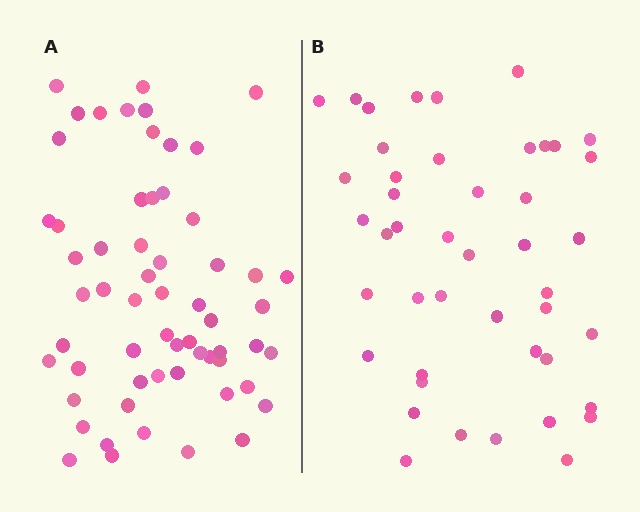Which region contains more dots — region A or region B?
Region A (the left region) has more dots.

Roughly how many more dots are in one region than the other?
Region A has approximately 15 more dots than region B.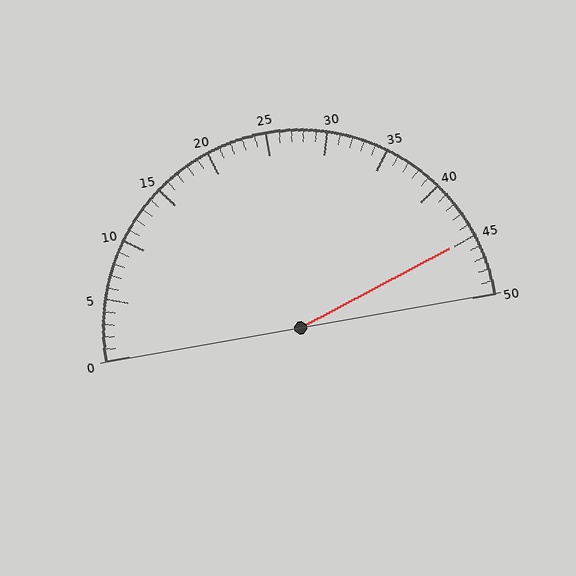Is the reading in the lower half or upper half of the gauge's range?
The reading is in the upper half of the range (0 to 50).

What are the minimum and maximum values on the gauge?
The gauge ranges from 0 to 50.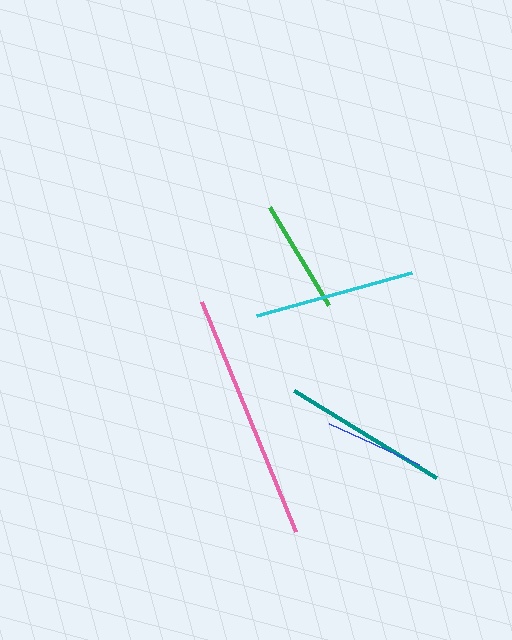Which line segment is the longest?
The pink line is the longest at approximately 249 pixels.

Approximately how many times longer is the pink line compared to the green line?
The pink line is approximately 2.2 times the length of the green line.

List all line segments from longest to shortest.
From longest to shortest: pink, teal, cyan, green, blue.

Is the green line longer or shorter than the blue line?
The green line is longer than the blue line.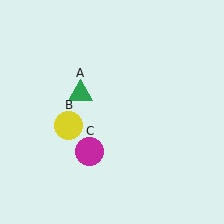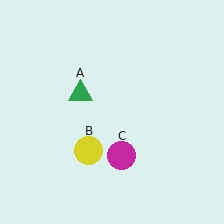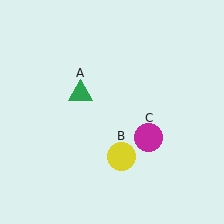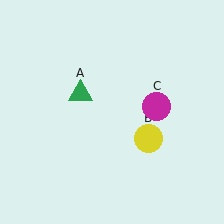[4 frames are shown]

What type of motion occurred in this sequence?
The yellow circle (object B), magenta circle (object C) rotated counterclockwise around the center of the scene.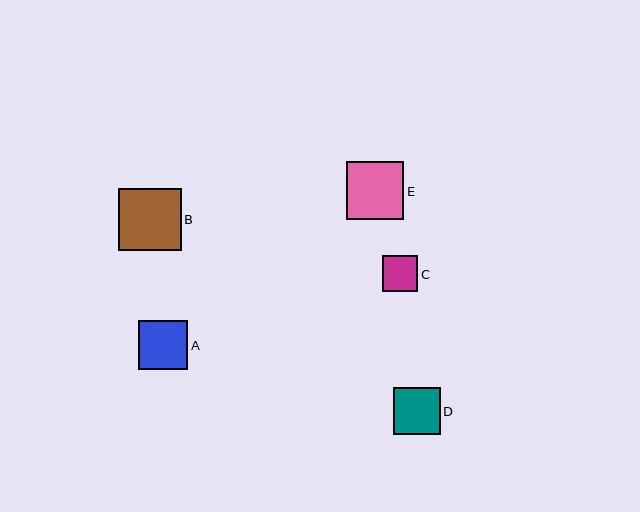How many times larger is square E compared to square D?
Square E is approximately 1.2 times the size of square D.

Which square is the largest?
Square B is the largest with a size of approximately 62 pixels.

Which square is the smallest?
Square C is the smallest with a size of approximately 36 pixels.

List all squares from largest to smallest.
From largest to smallest: B, E, A, D, C.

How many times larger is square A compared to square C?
Square A is approximately 1.4 times the size of square C.